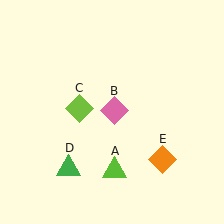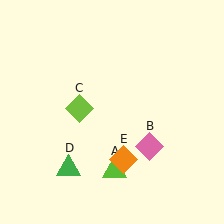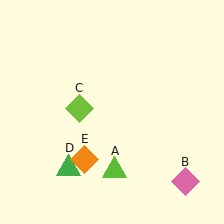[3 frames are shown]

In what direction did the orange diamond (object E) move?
The orange diamond (object E) moved left.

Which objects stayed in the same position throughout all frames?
Lime triangle (object A) and lime diamond (object C) and green triangle (object D) remained stationary.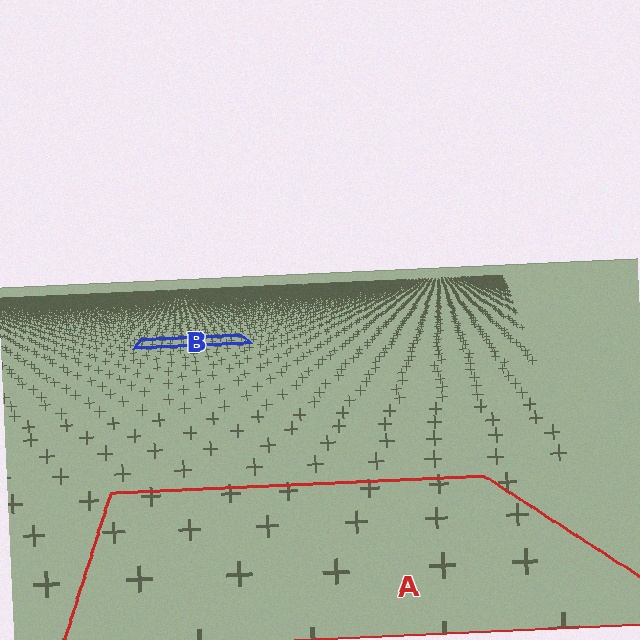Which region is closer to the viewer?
Region A is closer. The texture elements there are larger and more spread out.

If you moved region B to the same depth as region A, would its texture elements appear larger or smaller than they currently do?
They would appear larger. At a closer depth, the same texture elements are projected at a bigger on-screen size.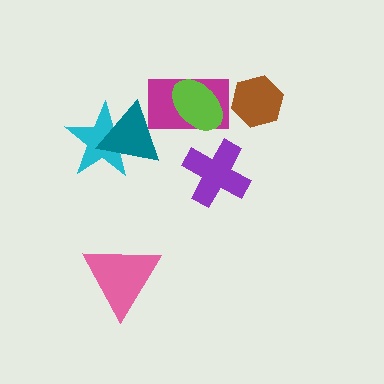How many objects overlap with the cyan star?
1 object overlaps with the cyan star.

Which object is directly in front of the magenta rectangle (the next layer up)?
The lime ellipse is directly in front of the magenta rectangle.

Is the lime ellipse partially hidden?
No, no other shape covers it.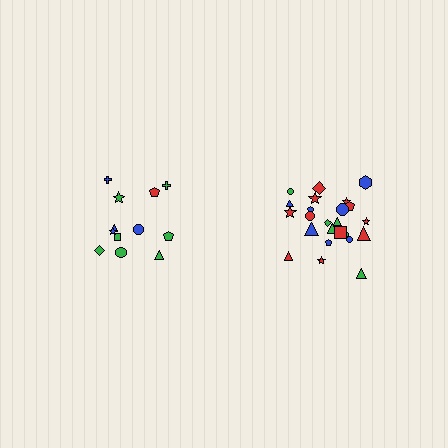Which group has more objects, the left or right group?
The right group.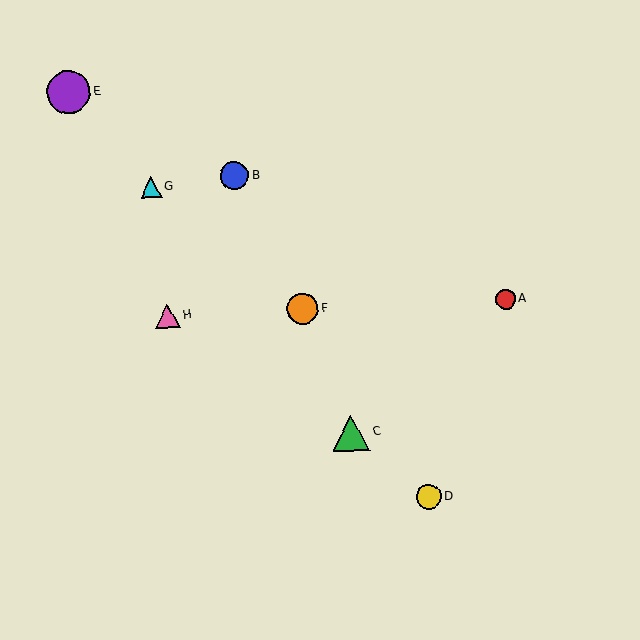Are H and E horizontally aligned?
No, H is at y≈316 and E is at y≈92.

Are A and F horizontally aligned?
Yes, both are at y≈299.